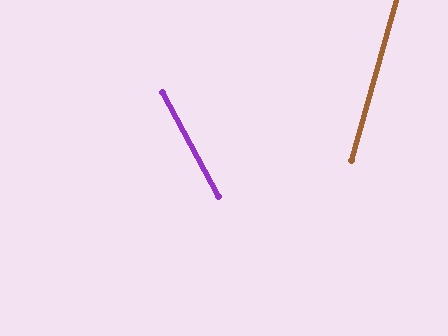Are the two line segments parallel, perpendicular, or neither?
Neither parallel nor perpendicular — they differ by about 44°.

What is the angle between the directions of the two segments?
Approximately 44 degrees.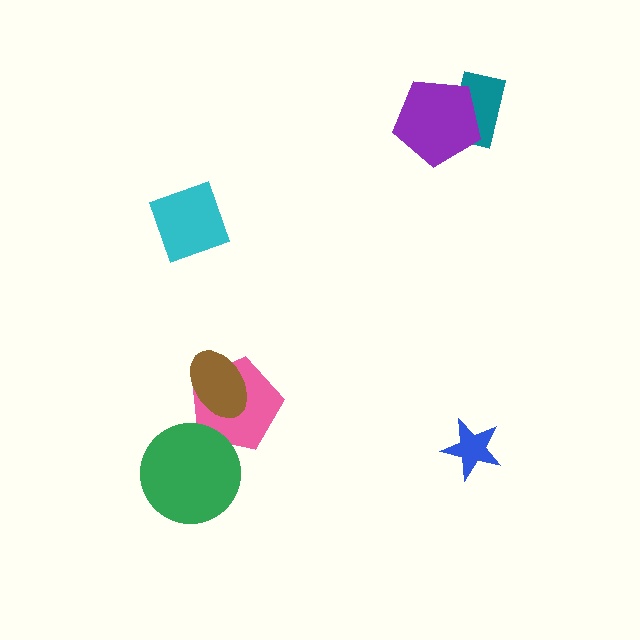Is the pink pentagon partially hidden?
Yes, it is partially covered by another shape.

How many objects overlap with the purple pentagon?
1 object overlaps with the purple pentagon.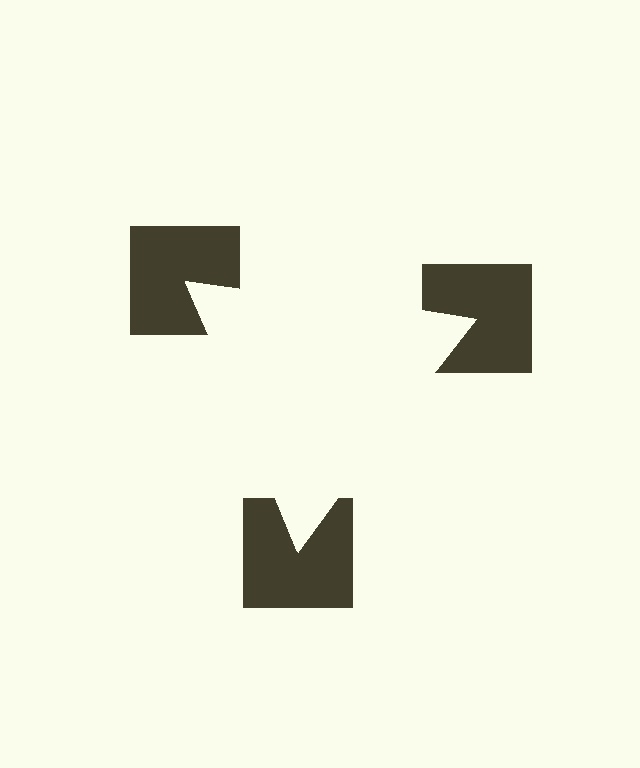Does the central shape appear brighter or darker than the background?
It typically appears slightly brighter than the background, even though no actual brightness change is drawn.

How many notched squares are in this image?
There are 3 — one at each vertex of the illusory triangle.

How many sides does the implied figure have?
3 sides.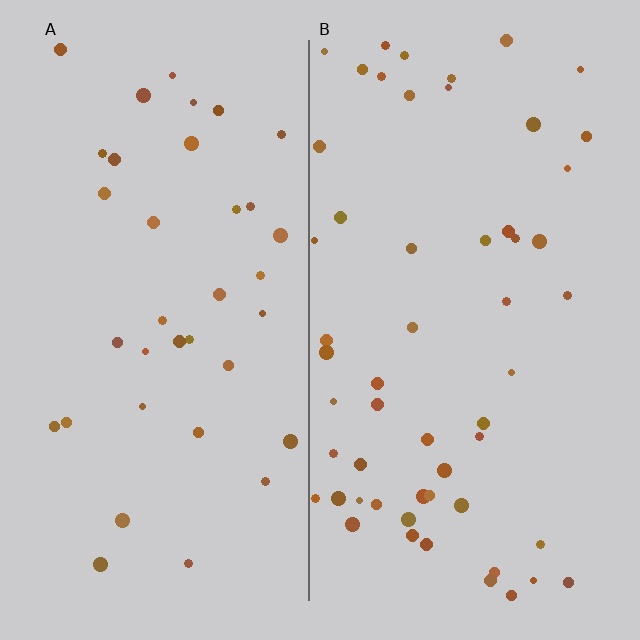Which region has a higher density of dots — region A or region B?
B (the right).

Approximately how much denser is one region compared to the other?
Approximately 1.5× — region B over region A.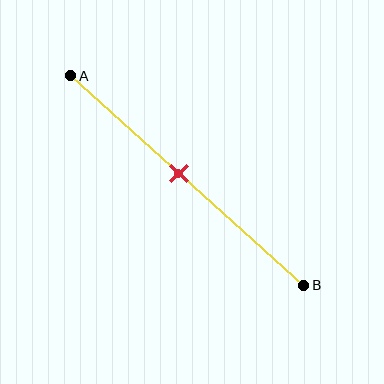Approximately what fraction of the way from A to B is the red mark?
The red mark is approximately 45% of the way from A to B.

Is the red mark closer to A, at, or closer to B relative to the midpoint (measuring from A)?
The red mark is closer to point A than the midpoint of segment AB.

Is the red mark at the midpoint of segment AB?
No, the mark is at about 45% from A, not at the 50% midpoint.